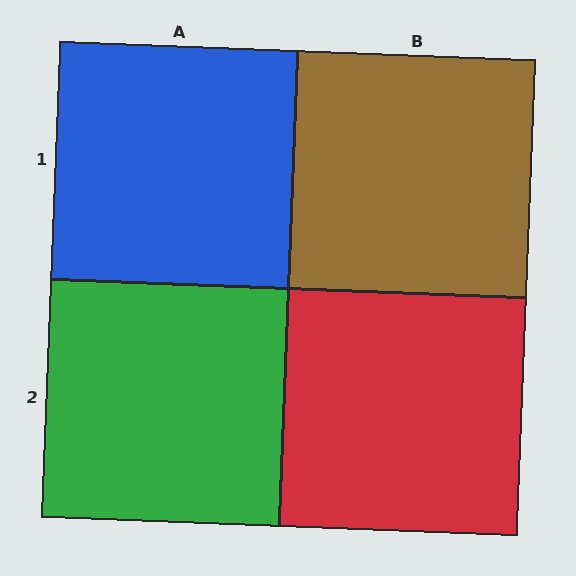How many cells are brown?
1 cell is brown.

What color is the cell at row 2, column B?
Red.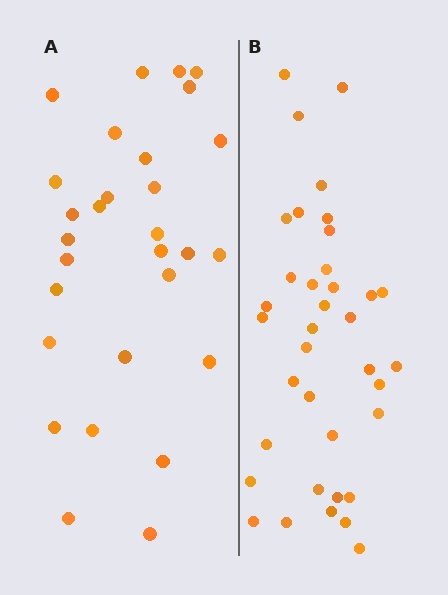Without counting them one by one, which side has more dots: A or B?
Region B (the right region) has more dots.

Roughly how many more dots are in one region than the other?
Region B has roughly 8 or so more dots than region A.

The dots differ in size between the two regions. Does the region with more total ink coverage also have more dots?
No. Region A has more total ink coverage because its dots are larger, but region B actually contains more individual dots. Total area can be misleading — the number of items is what matters here.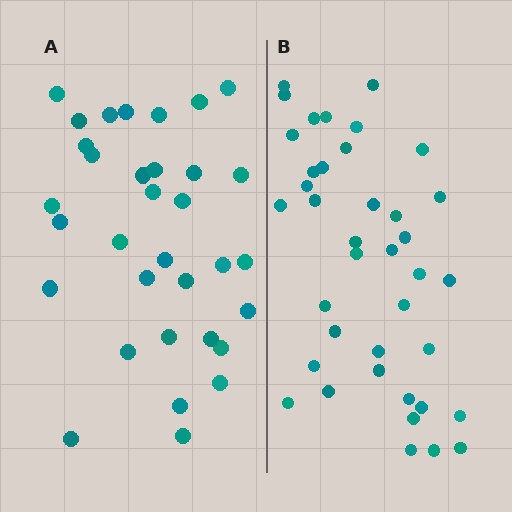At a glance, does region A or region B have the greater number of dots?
Region B (the right region) has more dots.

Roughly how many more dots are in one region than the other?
Region B has about 6 more dots than region A.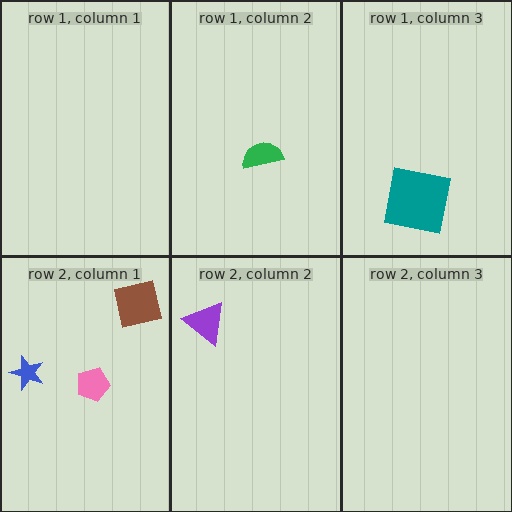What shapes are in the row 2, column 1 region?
The brown square, the pink pentagon, the blue star.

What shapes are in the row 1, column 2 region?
The green semicircle.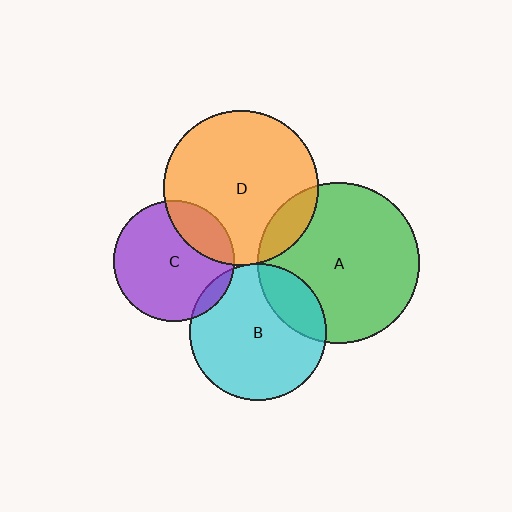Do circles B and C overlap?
Yes.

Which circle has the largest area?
Circle A (green).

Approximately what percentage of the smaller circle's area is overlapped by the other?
Approximately 10%.